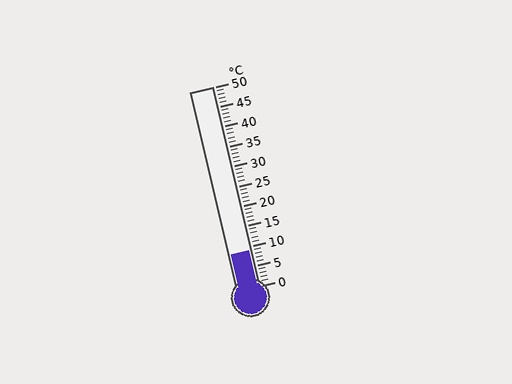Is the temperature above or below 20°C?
The temperature is below 20°C.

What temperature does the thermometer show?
The thermometer shows approximately 9°C.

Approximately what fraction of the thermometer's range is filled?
The thermometer is filled to approximately 20% of its range.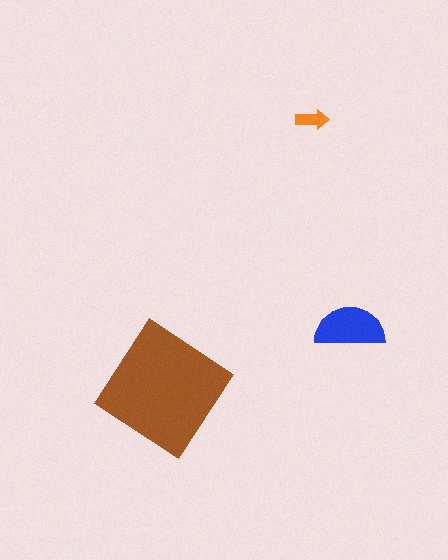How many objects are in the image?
There are 3 objects in the image.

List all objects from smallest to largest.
The orange arrow, the blue semicircle, the brown diamond.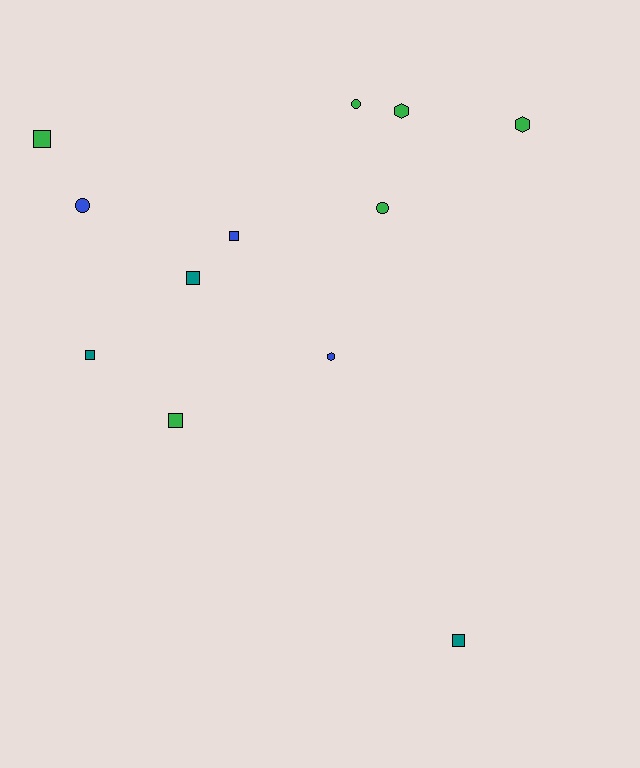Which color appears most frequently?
Green, with 6 objects.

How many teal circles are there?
There are no teal circles.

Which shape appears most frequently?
Square, with 6 objects.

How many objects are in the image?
There are 12 objects.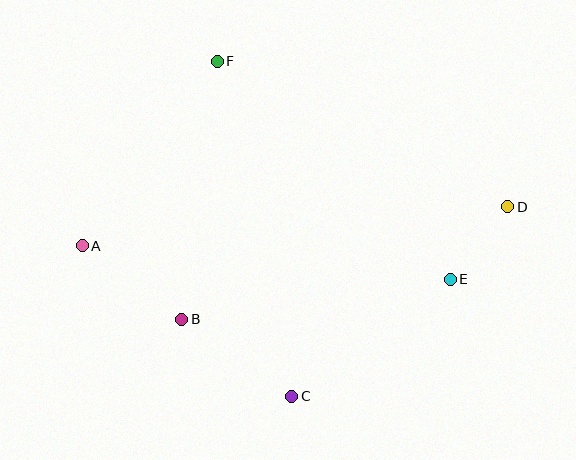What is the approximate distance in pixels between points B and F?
The distance between B and F is approximately 261 pixels.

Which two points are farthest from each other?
Points A and D are farthest from each other.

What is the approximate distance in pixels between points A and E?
The distance between A and E is approximately 369 pixels.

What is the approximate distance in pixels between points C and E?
The distance between C and E is approximately 197 pixels.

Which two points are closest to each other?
Points D and E are closest to each other.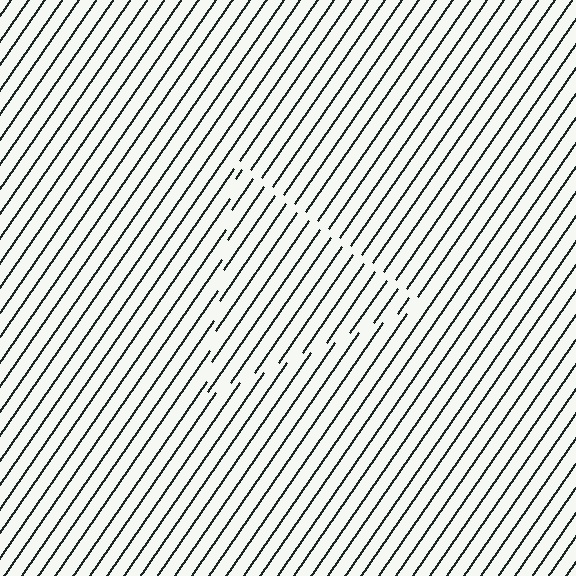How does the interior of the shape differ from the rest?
The interior of the shape contains the same grating, shifted by half a period — the contour is defined by the phase discontinuity where line-ends from the inner and outer gratings abut.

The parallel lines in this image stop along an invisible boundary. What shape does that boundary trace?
An illusory triangle. The interior of the shape contains the same grating, shifted by half a period — the contour is defined by the phase discontinuity where line-ends from the inner and outer gratings abut.